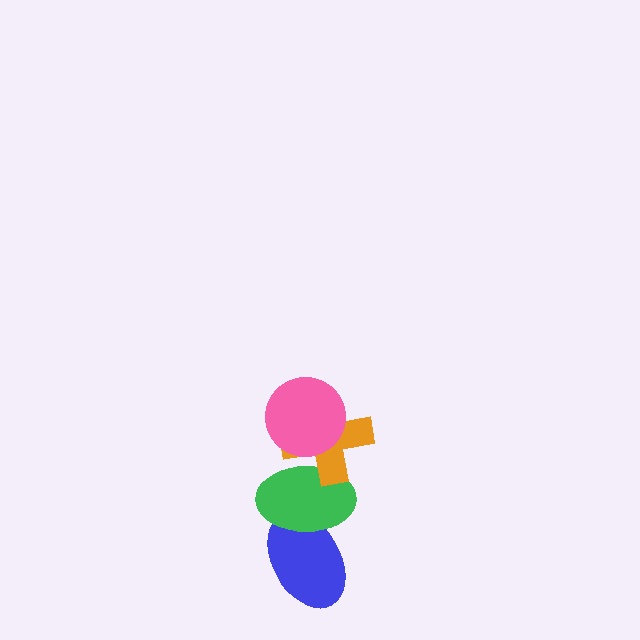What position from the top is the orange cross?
The orange cross is 2nd from the top.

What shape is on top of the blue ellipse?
The green ellipse is on top of the blue ellipse.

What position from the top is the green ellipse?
The green ellipse is 3rd from the top.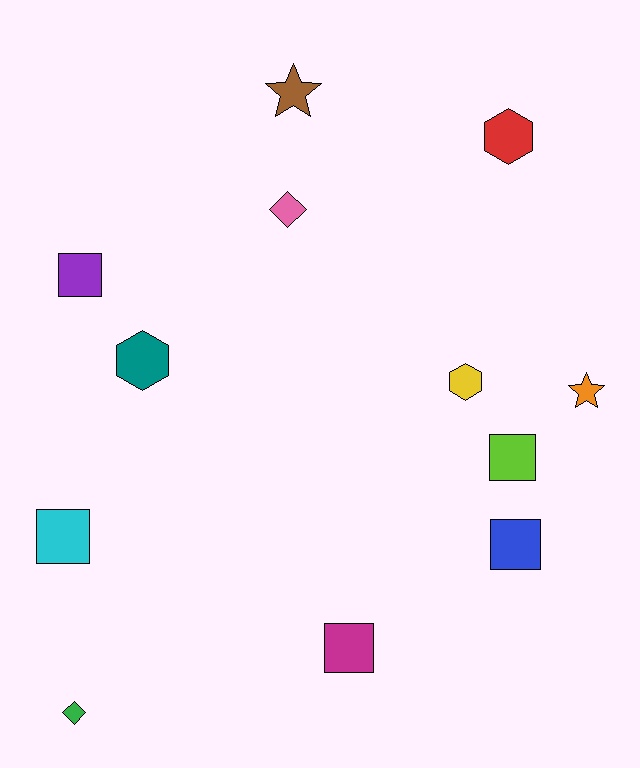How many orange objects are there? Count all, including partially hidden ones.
There is 1 orange object.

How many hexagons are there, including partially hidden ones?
There are 3 hexagons.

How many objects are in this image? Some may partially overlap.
There are 12 objects.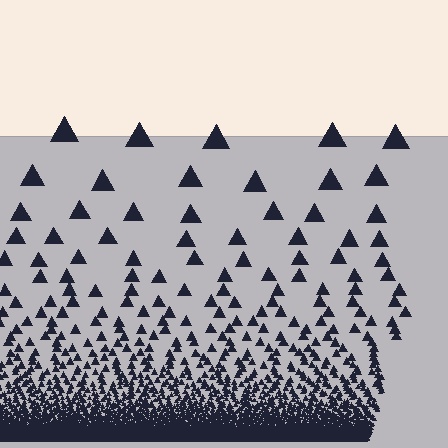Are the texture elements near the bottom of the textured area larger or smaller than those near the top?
Smaller. The gradient is inverted — elements near the bottom are smaller and denser.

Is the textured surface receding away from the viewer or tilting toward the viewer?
The surface appears to tilt toward the viewer. Texture elements get larger and sparser toward the top.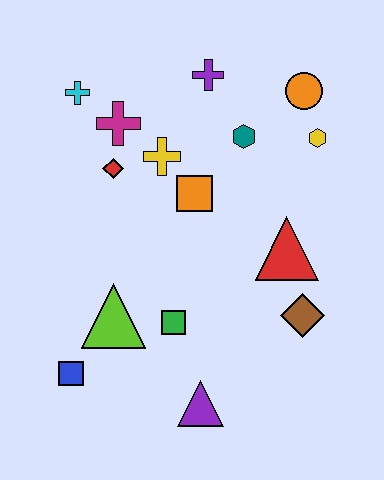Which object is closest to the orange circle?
The yellow hexagon is closest to the orange circle.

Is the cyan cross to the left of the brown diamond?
Yes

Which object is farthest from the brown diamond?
The cyan cross is farthest from the brown diamond.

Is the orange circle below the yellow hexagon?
No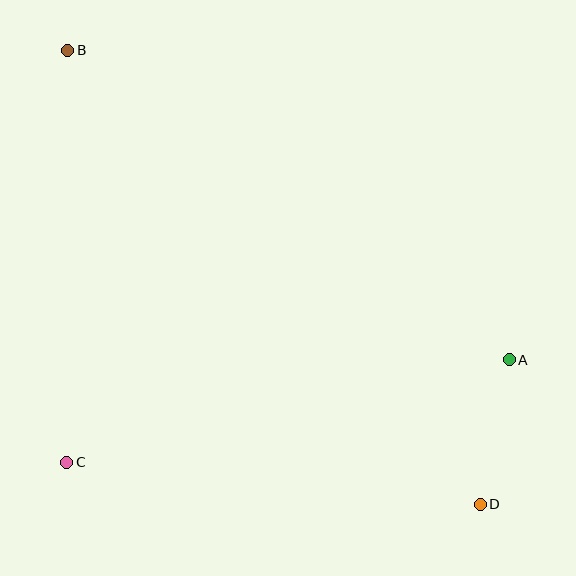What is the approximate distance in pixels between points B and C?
The distance between B and C is approximately 412 pixels.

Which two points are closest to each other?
Points A and D are closest to each other.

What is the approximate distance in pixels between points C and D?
The distance between C and D is approximately 416 pixels.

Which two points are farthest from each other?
Points B and D are farthest from each other.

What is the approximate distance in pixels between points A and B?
The distance between A and B is approximately 539 pixels.